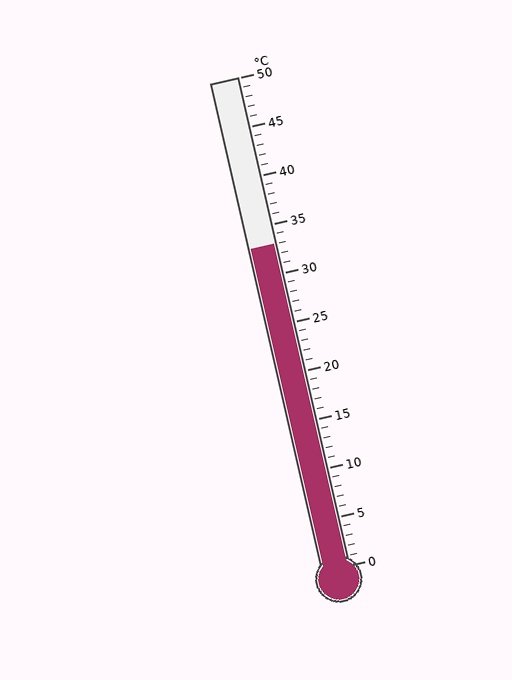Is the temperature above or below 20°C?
The temperature is above 20°C.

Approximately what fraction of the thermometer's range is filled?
The thermometer is filled to approximately 65% of its range.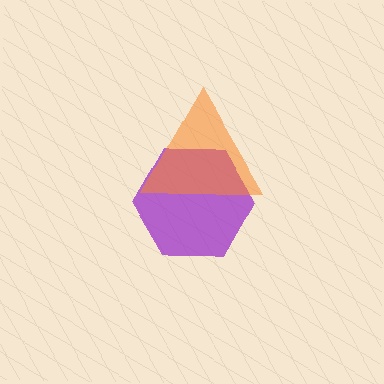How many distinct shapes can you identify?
There are 2 distinct shapes: a purple hexagon, an orange triangle.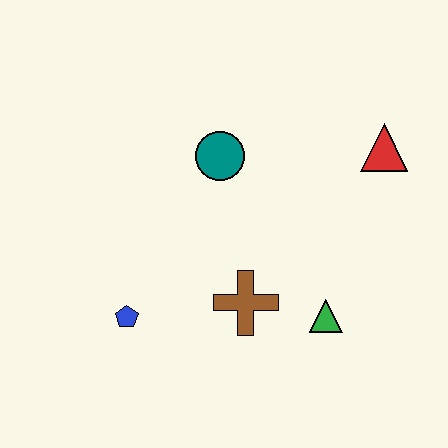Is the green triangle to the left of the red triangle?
Yes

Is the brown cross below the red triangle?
Yes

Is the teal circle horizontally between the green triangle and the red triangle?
No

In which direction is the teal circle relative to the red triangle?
The teal circle is to the left of the red triangle.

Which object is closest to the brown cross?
The green triangle is closest to the brown cross.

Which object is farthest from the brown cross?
The red triangle is farthest from the brown cross.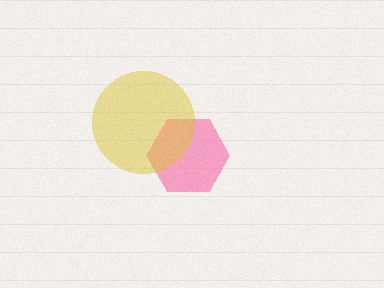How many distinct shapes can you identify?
There are 2 distinct shapes: a pink hexagon, a yellow circle.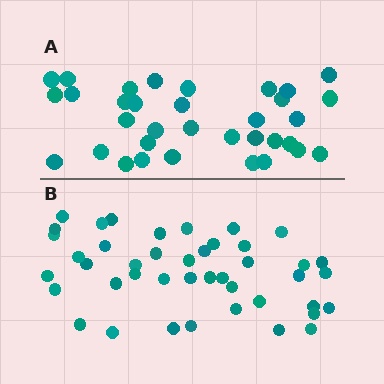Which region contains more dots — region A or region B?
Region B (the bottom region) has more dots.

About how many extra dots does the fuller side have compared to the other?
Region B has roughly 8 or so more dots than region A.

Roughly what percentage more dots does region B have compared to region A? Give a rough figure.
About 25% more.